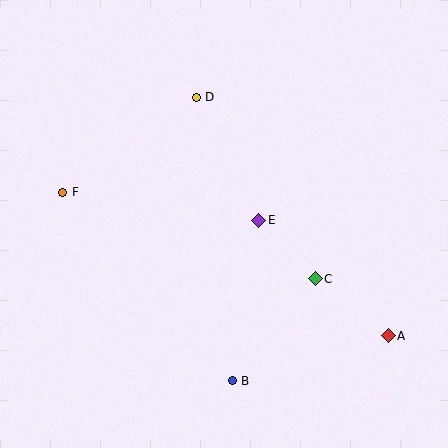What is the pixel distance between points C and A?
The distance between C and A is 93 pixels.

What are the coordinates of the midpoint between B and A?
The midpoint between B and A is at (310, 358).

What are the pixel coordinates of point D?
Point D is at (196, 97).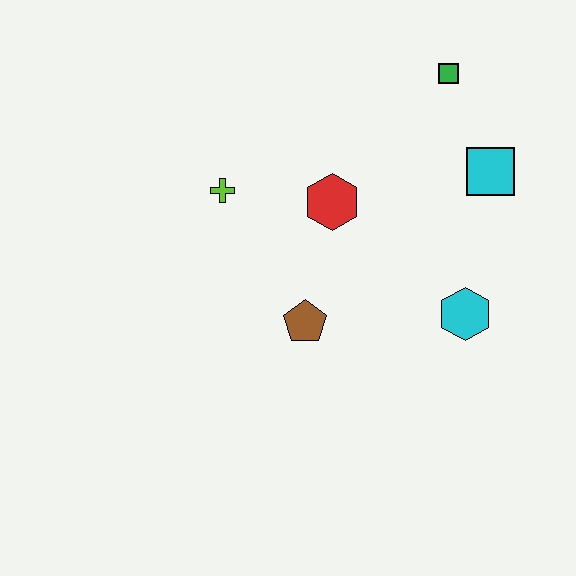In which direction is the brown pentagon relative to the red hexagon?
The brown pentagon is below the red hexagon.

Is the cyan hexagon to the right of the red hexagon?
Yes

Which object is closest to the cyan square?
The green square is closest to the cyan square.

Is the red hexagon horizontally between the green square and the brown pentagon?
Yes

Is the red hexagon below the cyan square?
Yes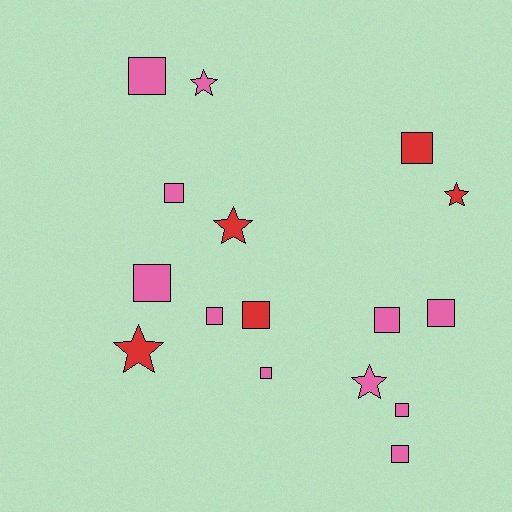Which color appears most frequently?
Pink, with 11 objects.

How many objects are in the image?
There are 16 objects.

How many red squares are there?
There are 2 red squares.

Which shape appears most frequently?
Square, with 11 objects.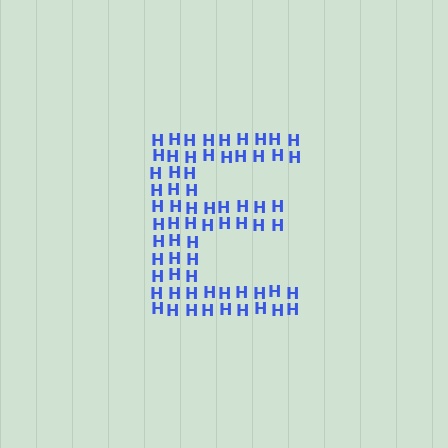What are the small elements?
The small elements are letter H's.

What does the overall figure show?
The overall figure shows the letter E.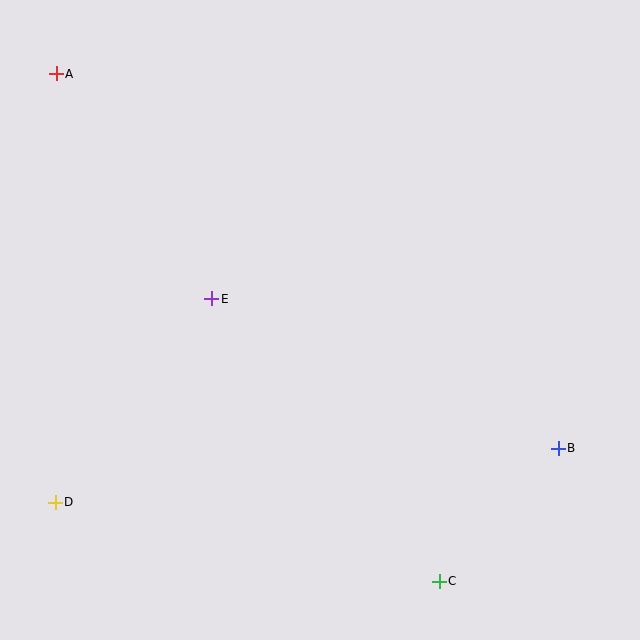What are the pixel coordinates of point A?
Point A is at (56, 74).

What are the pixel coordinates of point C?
Point C is at (439, 581).